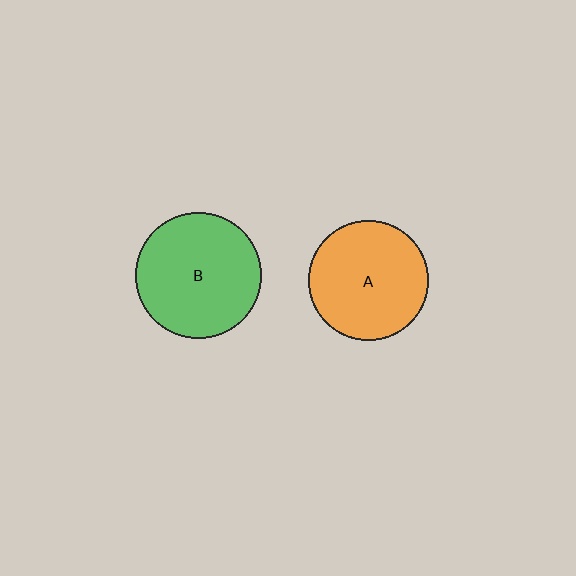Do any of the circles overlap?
No, none of the circles overlap.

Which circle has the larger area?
Circle B (green).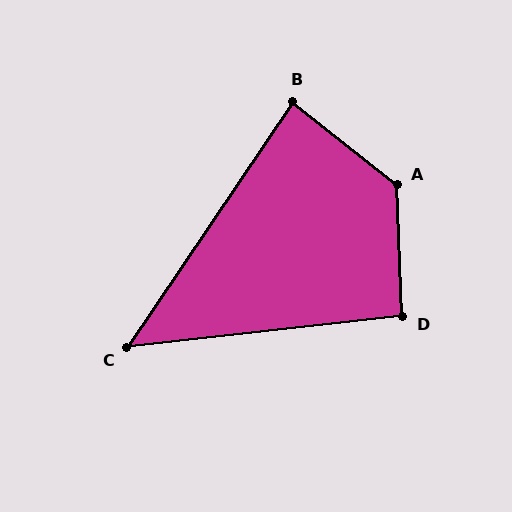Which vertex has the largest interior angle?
A, at approximately 130 degrees.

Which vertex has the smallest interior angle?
C, at approximately 50 degrees.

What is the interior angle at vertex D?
Approximately 94 degrees (approximately right).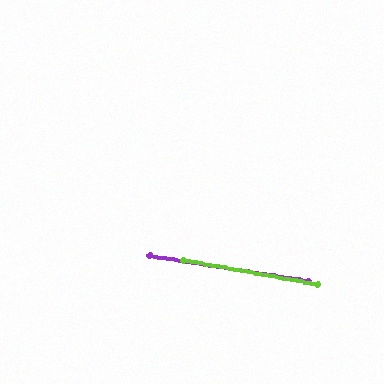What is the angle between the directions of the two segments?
Approximately 1 degree.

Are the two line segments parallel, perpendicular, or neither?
Parallel — their directions differ by only 1.5°.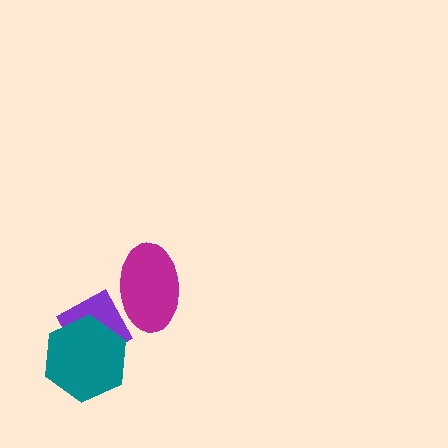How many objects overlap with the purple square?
1 object overlaps with the purple square.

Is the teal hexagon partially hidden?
No, no other shape covers it.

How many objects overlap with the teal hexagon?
1 object overlaps with the teal hexagon.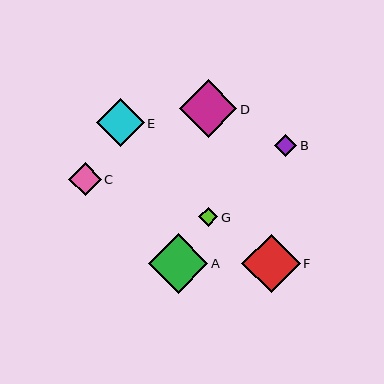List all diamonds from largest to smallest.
From largest to smallest: A, F, D, E, C, B, G.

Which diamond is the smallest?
Diamond G is the smallest with a size of approximately 19 pixels.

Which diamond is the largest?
Diamond A is the largest with a size of approximately 59 pixels.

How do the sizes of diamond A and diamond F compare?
Diamond A and diamond F are approximately the same size.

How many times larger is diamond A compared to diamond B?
Diamond A is approximately 2.7 times the size of diamond B.